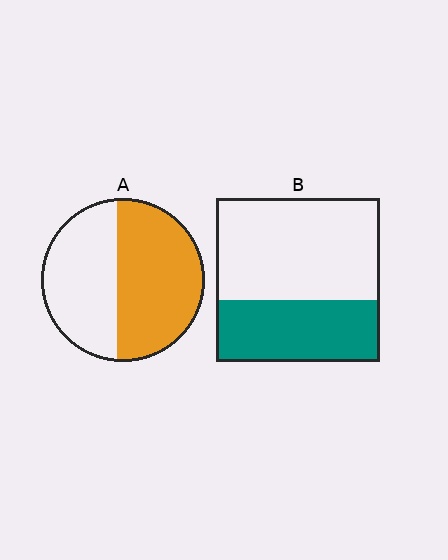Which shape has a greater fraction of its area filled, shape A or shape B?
Shape A.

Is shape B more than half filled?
No.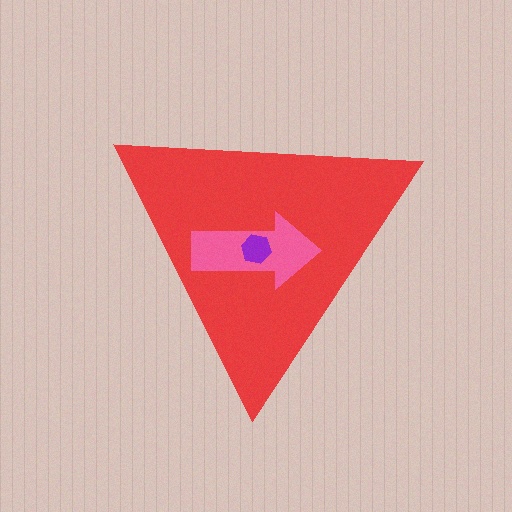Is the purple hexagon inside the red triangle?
Yes.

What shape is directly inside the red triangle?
The pink arrow.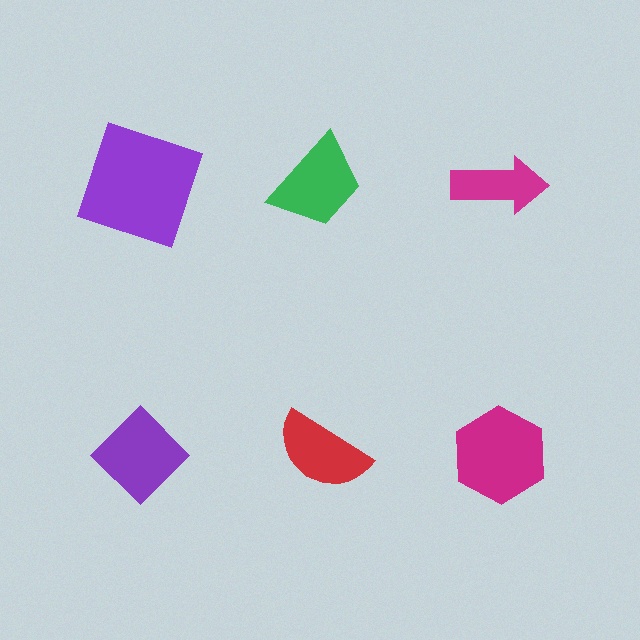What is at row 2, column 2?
A red semicircle.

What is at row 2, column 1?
A purple diamond.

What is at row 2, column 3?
A magenta hexagon.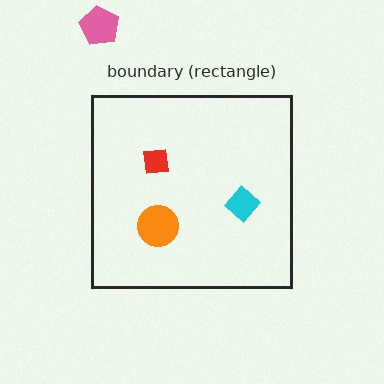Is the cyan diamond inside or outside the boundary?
Inside.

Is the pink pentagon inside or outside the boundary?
Outside.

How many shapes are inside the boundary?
3 inside, 1 outside.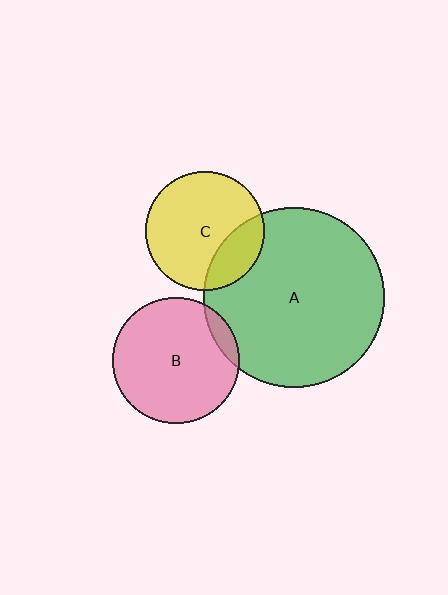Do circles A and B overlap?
Yes.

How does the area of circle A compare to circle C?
Approximately 2.3 times.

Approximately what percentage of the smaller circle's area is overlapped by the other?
Approximately 10%.